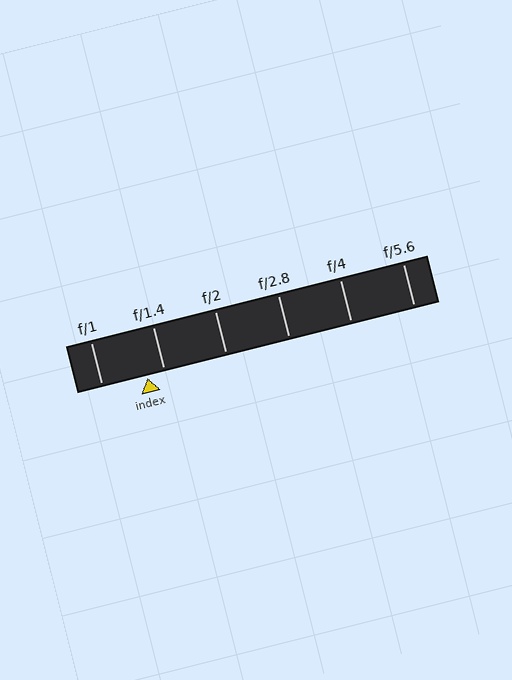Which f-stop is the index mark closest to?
The index mark is closest to f/1.4.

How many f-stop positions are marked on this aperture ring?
There are 6 f-stop positions marked.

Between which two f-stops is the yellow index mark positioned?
The index mark is between f/1 and f/1.4.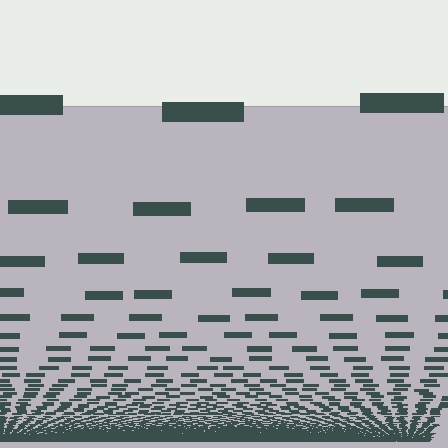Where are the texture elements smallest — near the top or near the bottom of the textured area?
Near the bottom.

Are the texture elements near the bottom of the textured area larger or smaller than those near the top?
Smaller. The gradient is inverted — elements near the bottom are smaller and denser.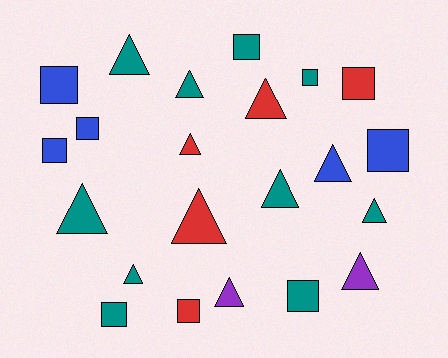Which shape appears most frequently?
Triangle, with 12 objects.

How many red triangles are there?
There are 3 red triangles.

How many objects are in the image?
There are 22 objects.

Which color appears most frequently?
Teal, with 10 objects.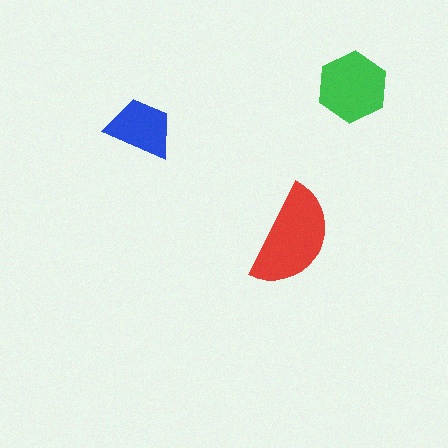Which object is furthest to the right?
The green hexagon is rightmost.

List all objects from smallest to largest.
The blue trapezoid, the green hexagon, the red semicircle.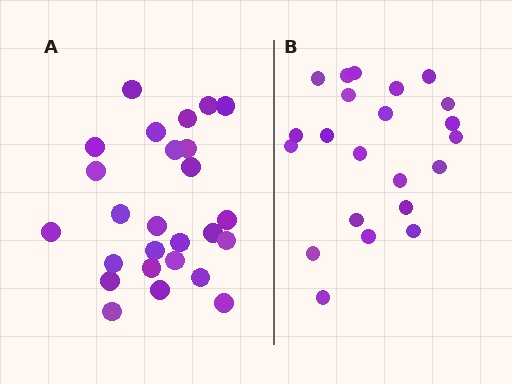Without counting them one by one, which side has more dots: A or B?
Region A (the left region) has more dots.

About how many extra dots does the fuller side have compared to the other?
Region A has about 4 more dots than region B.